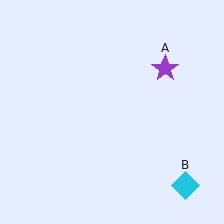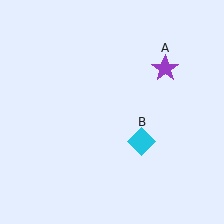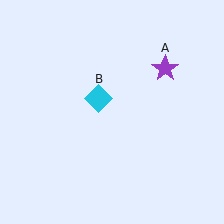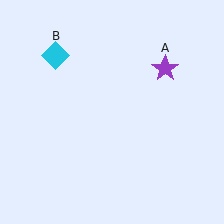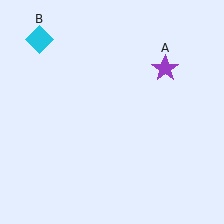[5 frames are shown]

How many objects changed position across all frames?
1 object changed position: cyan diamond (object B).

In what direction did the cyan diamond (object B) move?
The cyan diamond (object B) moved up and to the left.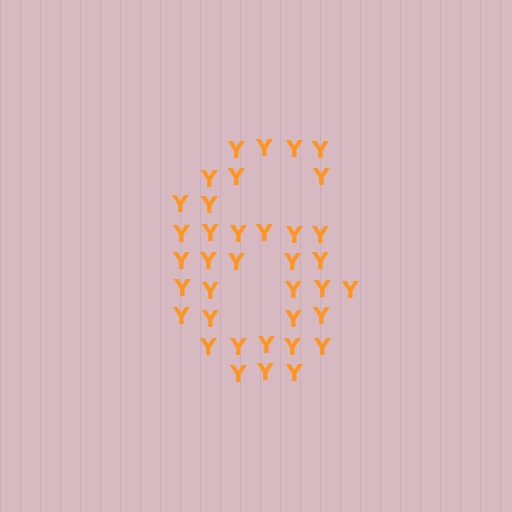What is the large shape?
The large shape is the digit 6.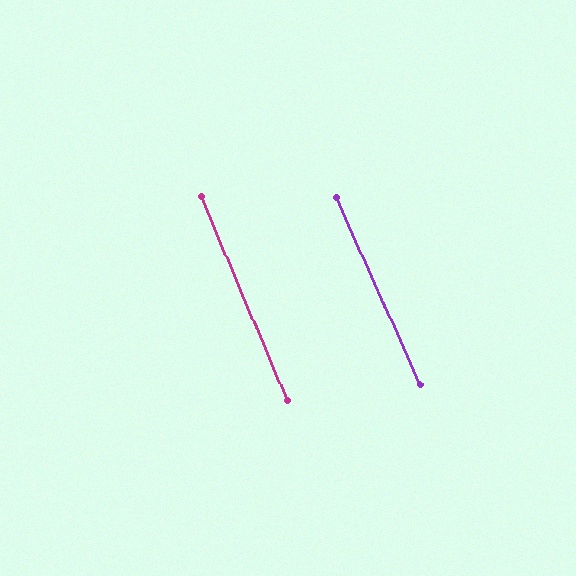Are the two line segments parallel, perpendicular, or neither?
Parallel — their directions differ by only 1.3°.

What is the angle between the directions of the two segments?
Approximately 1 degree.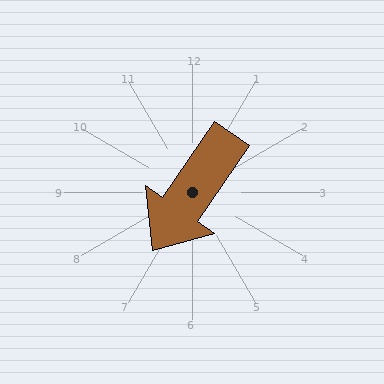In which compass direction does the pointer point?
Southwest.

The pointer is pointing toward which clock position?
Roughly 7 o'clock.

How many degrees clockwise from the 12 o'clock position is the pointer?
Approximately 214 degrees.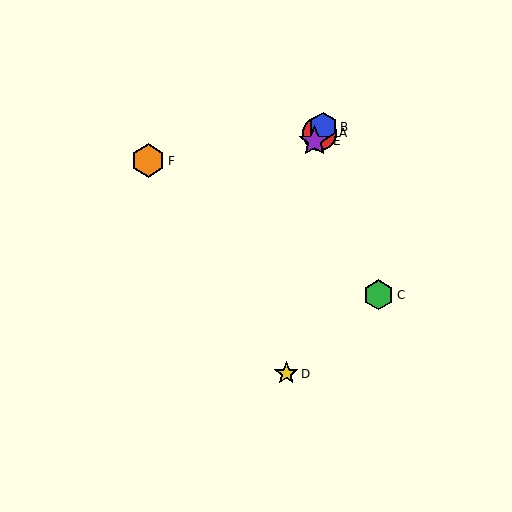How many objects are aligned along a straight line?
3 objects (A, B, E) are aligned along a straight line.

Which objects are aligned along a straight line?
Objects A, B, E are aligned along a straight line.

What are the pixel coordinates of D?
Object D is at (286, 374).